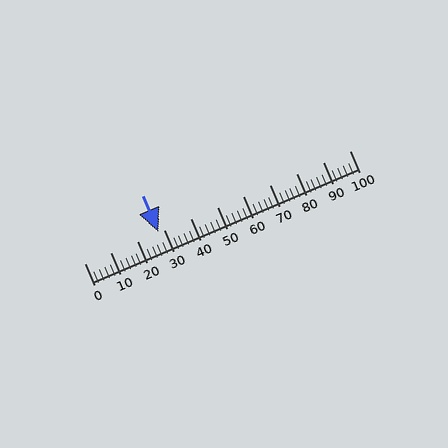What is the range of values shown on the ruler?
The ruler shows values from 0 to 100.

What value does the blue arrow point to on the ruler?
The blue arrow points to approximately 28.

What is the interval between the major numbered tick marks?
The major tick marks are spaced 10 units apart.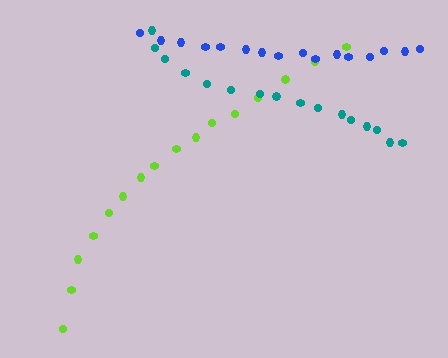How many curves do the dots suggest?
There are 3 distinct paths.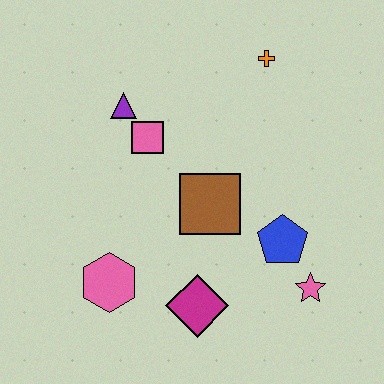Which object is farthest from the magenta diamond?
The orange cross is farthest from the magenta diamond.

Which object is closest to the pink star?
The blue pentagon is closest to the pink star.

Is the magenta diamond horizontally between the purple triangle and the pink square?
No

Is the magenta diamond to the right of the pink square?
Yes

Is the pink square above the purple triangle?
No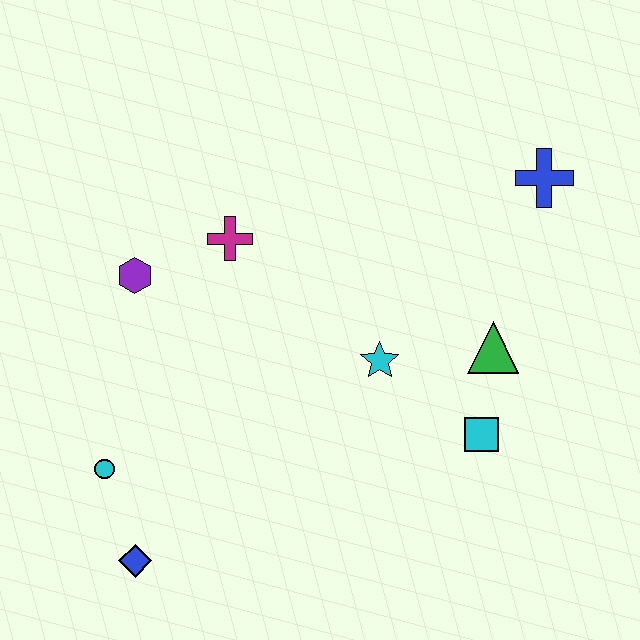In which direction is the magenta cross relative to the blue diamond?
The magenta cross is above the blue diamond.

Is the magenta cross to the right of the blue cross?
No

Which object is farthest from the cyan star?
The blue diamond is farthest from the cyan star.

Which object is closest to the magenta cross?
The purple hexagon is closest to the magenta cross.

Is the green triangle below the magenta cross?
Yes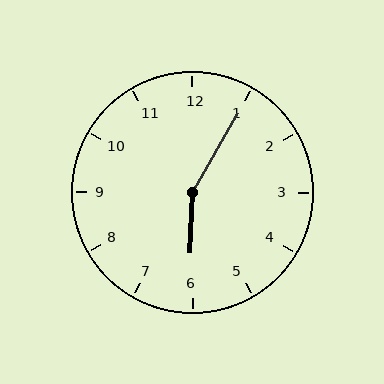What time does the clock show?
6:05.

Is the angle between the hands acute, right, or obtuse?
It is obtuse.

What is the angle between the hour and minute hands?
Approximately 152 degrees.